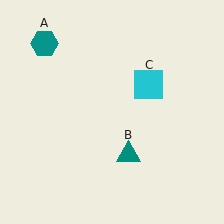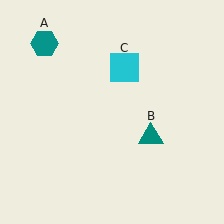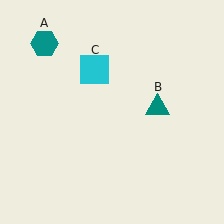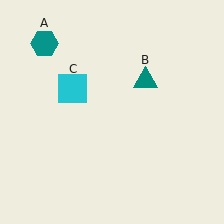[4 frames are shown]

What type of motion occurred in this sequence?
The teal triangle (object B), cyan square (object C) rotated counterclockwise around the center of the scene.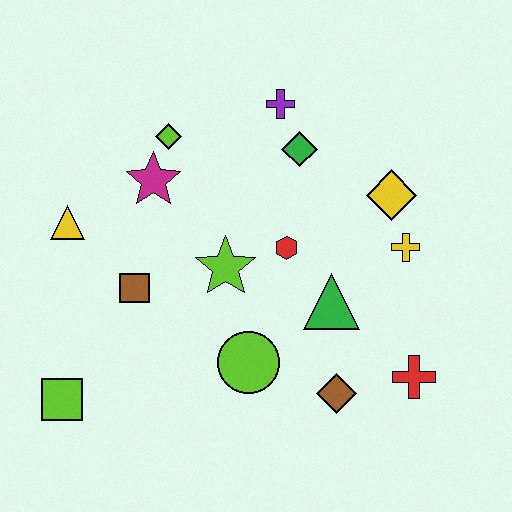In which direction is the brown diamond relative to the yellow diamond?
The brown diamond is below the yellow diamond.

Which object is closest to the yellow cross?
The yellow diamond is closest to the yellow cross.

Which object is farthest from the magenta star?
The red cross is farthest from the magenta star.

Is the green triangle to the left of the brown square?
No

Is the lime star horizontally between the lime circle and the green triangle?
No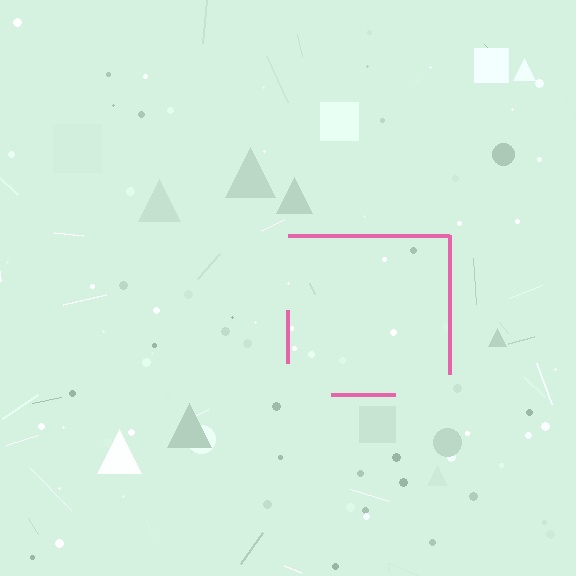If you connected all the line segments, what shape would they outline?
They would outline a square.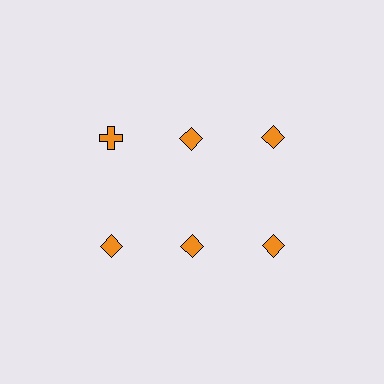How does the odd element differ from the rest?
It has a different shape: cross instead of diamond.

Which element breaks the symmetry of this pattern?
The orange cross in the top row, leftmost column breaks the symmetry. All other shapes are orange diamonds.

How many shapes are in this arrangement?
There are 6 shapes arranged in a grid pattern.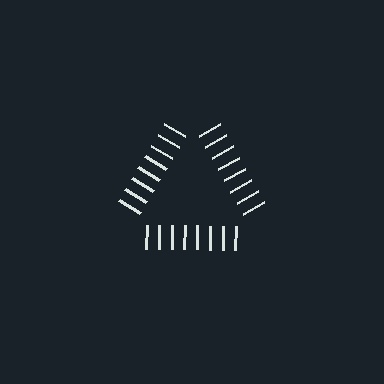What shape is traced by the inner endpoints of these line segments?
An illusory triangle — the line segments terminate on its edges but no continuous stroke is drawn.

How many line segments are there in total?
24 — 8 along each of the 3 edges.